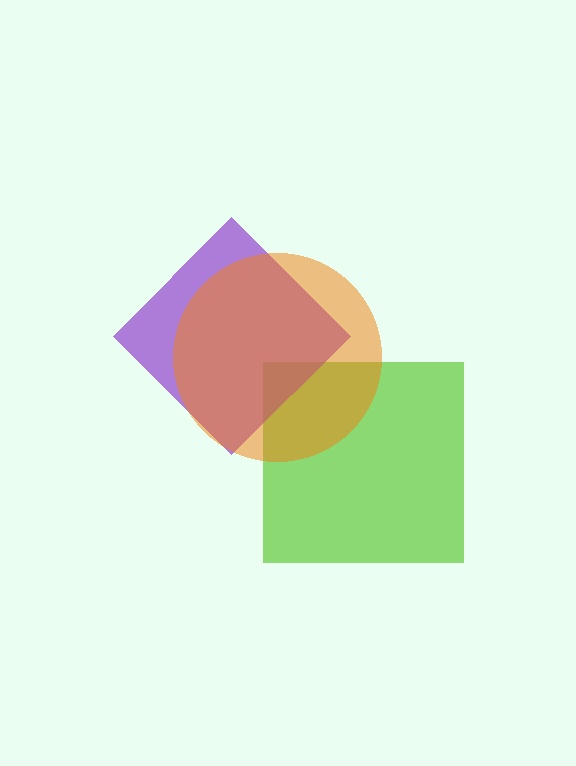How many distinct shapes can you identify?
There are 3 distinct shapes: a lime square, a purple diamond, an orange circle.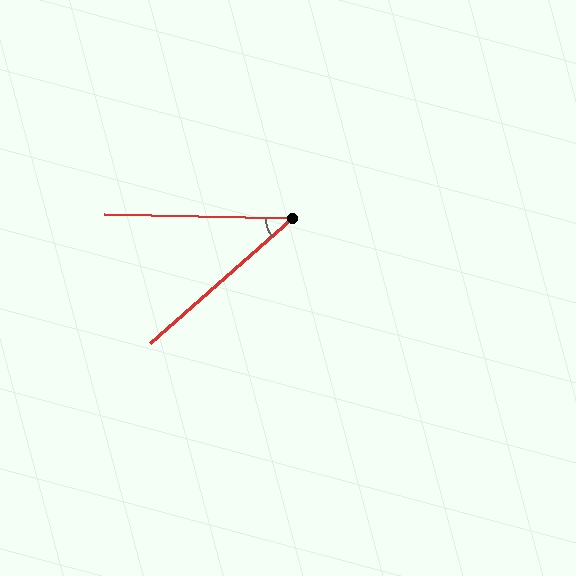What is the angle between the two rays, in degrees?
Approximately 43 degrees.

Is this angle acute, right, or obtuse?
It is acute.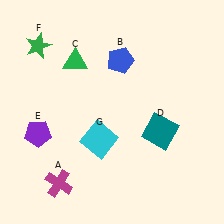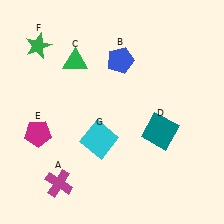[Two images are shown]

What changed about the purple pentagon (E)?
In Image 1, E is purple. In Image 2, it changed to magenta.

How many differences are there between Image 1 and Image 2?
There is 1 difference between the two images.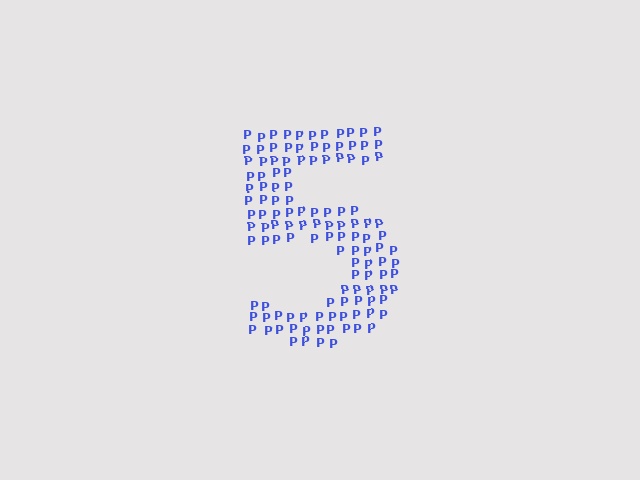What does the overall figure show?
The overall figure shows the digit 5.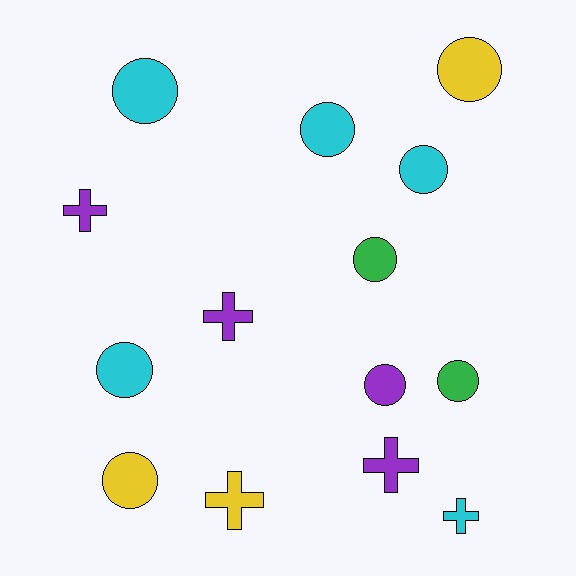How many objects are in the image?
There are 14 objects.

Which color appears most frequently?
Cyan, with 5 objects.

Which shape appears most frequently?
Circle, with 9 objects.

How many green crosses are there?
There are no green crosses.